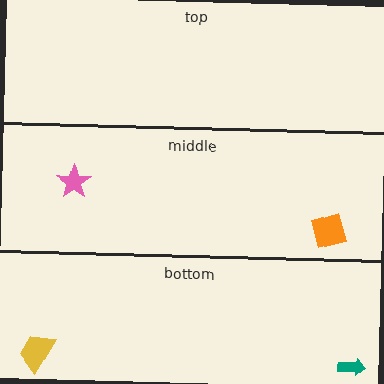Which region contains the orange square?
The middle region.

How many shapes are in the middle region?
2.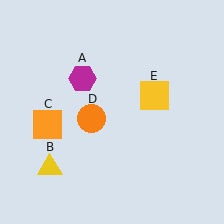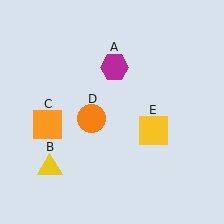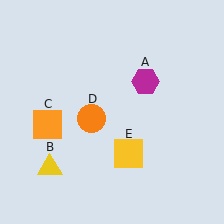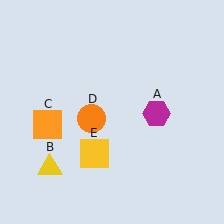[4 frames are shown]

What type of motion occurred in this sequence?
The magenta hexagon (object A), yellow square (object E) rotated clockwise around the center of the scene.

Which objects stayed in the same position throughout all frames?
Yellow triangle (object B) and orange square (object C) and orange circle (object D) remained stationary.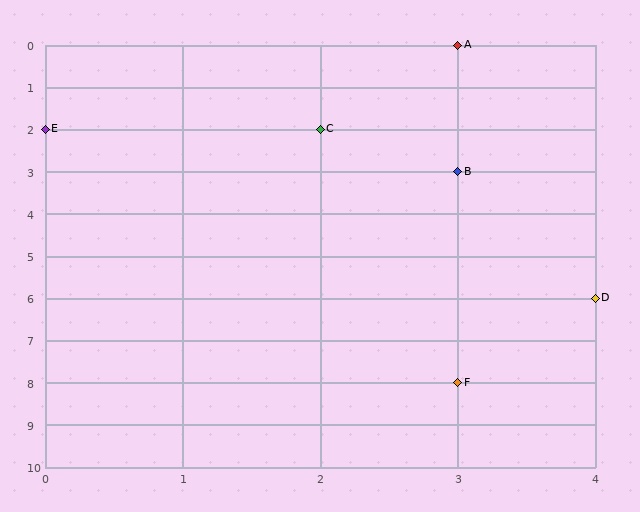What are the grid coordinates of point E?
Point E is at grid coordinates (0, 2).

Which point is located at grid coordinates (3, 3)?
Point B is at (3, 3).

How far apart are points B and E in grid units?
Points B and E are 3 columns and 1 row apart (about 3.2 grid units diagonally).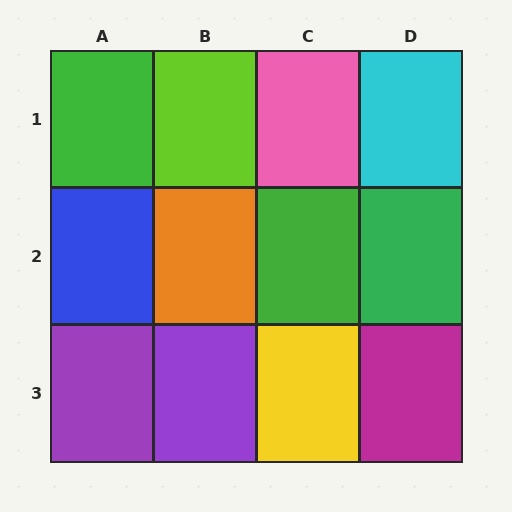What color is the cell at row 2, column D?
Green.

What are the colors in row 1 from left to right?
Green, lime, pink, cyan.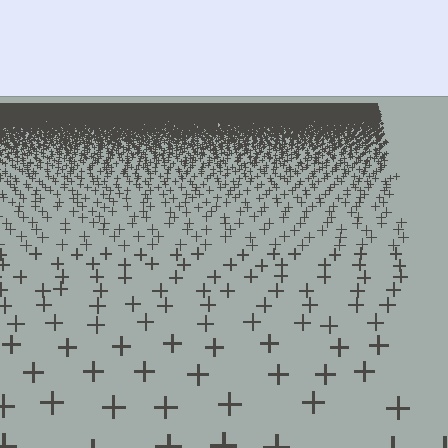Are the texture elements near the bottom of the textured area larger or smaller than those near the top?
Larger. Near the bottom, elements are closer to the viewer and appear at a bigger on-screen size.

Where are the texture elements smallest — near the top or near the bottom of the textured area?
Near the top.